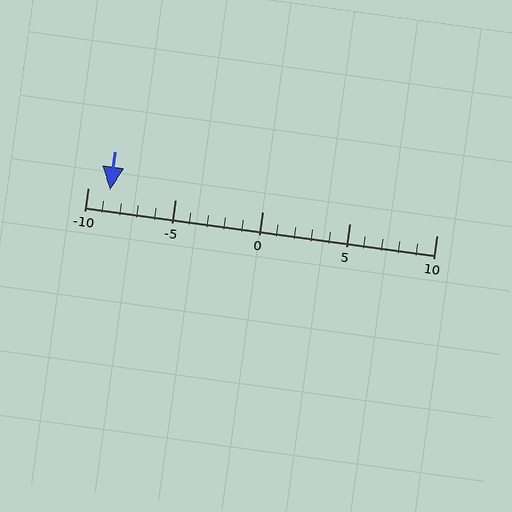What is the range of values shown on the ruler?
The ruler shows values from -10 to 10.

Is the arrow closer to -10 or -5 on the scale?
The arrow is closer to -10.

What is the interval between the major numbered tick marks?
The major tick marks are spaced 5 units apart.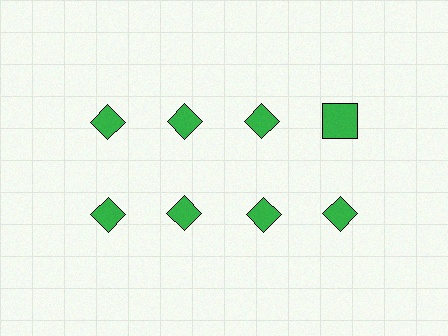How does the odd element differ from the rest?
It has a different shape: square instead of diamond.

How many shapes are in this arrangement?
There are 8 shapes arranged in a grid pattern.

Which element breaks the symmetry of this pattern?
The green square in the top row, second from right column breaks the symmetry. All other shapes are green diamonds.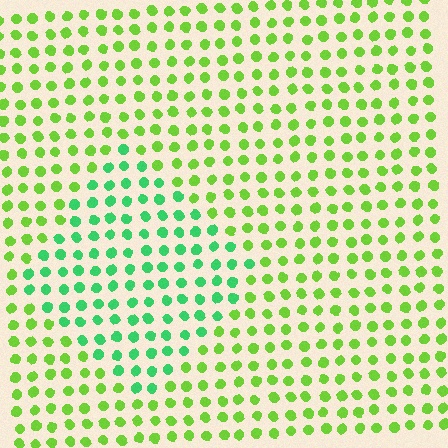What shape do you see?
I see a diamond.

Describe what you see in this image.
The image is filled with small lime elements in a uniform arrangement. A diamond-shaped region is visible where the elements are tinted to a slightly different hue, forming a subtle color boundary.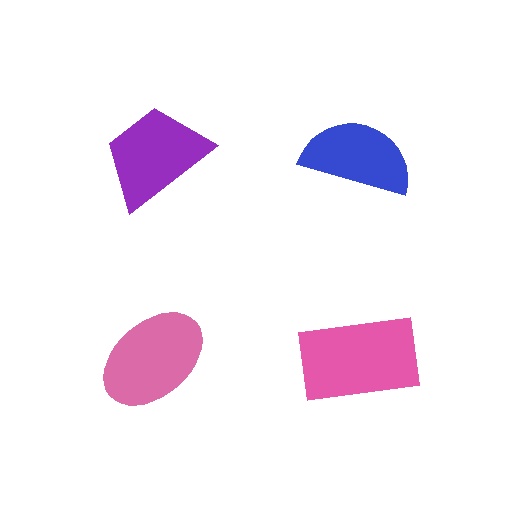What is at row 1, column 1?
A purple trapezoid.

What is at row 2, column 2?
A pink rectangle.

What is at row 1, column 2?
A blue semicircle.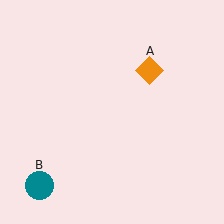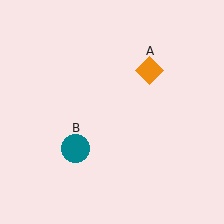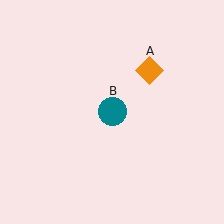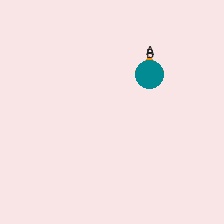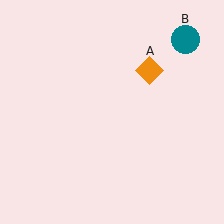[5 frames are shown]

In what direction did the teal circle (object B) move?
The teal circle (object B) moved up and to the right.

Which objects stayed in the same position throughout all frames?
Orange diamond (object A) remained stationary.